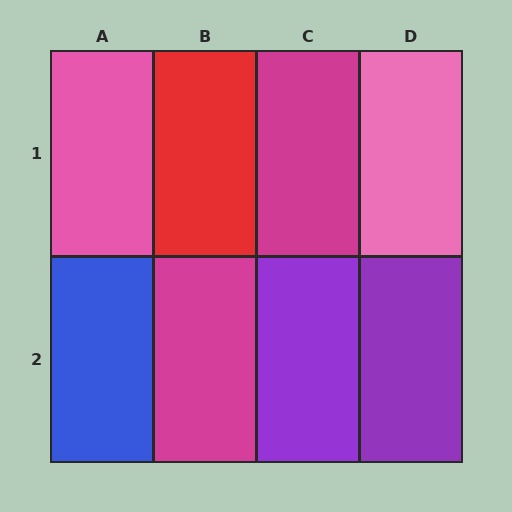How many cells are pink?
2 cells are pink.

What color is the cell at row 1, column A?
Pink.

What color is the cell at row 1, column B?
Red.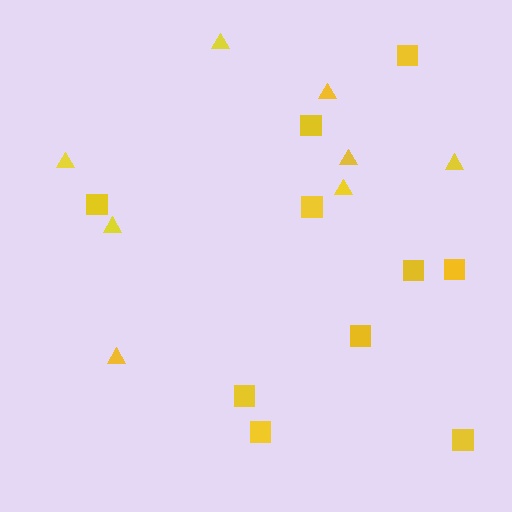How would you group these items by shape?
There are 2 groups: one group of squares (10) and one group of triangles (8).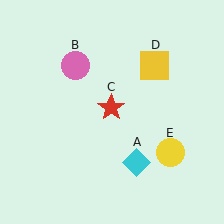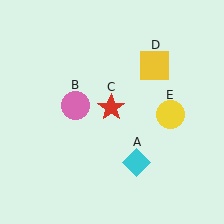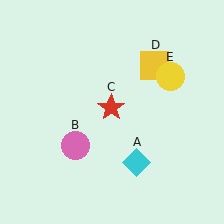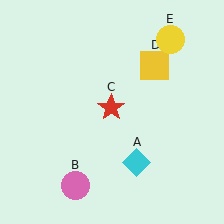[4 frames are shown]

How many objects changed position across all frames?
2 objects changed position: pink circle (object B), yellow circle (object E).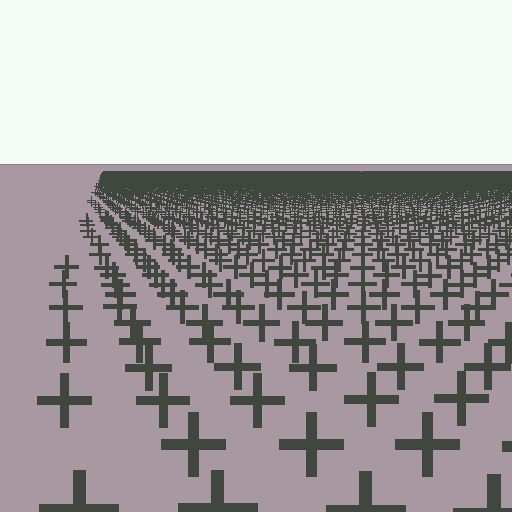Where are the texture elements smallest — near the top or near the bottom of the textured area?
Near the top.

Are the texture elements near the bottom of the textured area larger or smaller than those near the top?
Larger. Near the bottom, elements are closer to the viewer and appear at a bigger on-screen size.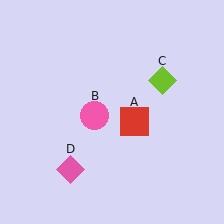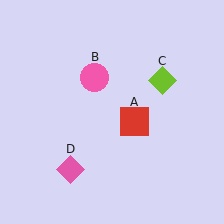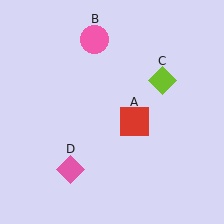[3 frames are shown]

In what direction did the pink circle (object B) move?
The pink circle (object B) moved up.